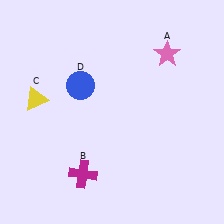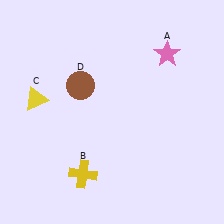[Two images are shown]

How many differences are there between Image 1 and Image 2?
There are 2 differences between the two images.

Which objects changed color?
B changed from magenta to yellow. D changed from blue to brown.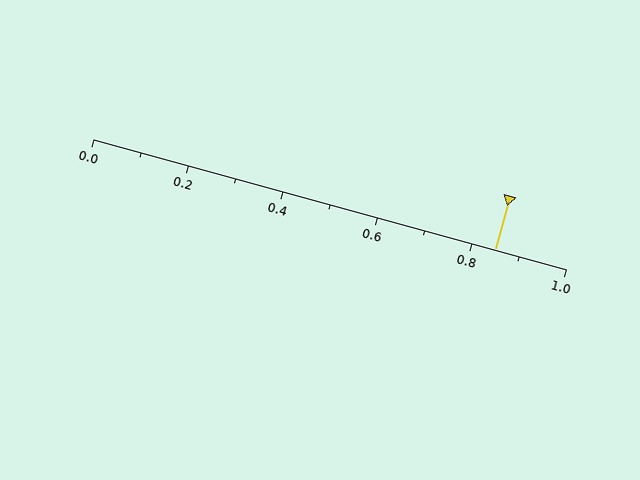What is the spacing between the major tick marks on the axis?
The major ticks are spaced 0.2 apart.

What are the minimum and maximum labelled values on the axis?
The axis runs from 0.0 to 1.0.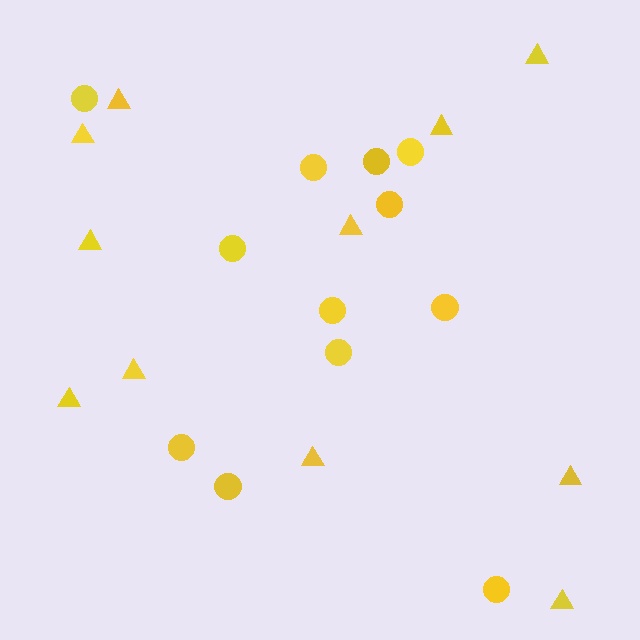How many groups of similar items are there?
There are 2 groups: one group of circles (12) and one group of triangles (11).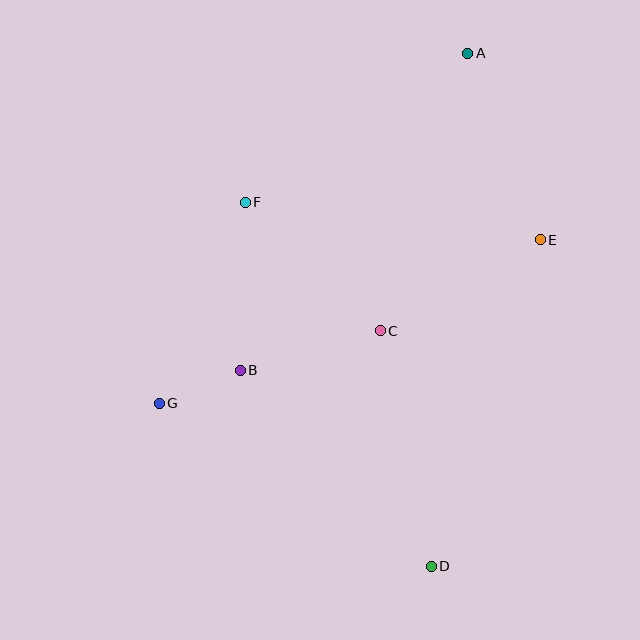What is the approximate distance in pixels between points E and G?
The distance between E and G is approximately 415 pixels.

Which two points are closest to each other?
Points B and G are closest to each other.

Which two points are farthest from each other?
Points A and D are farthest from each other.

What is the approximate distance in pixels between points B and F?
The distance between B and F is approximately 168 pixels.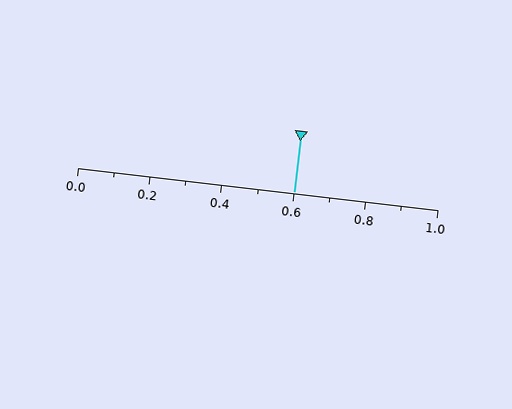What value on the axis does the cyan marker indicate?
The marker indicates approximately 0.6.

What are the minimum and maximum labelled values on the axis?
The axis runs from 0.0 to 1.0.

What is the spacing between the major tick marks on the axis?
The major ticks are spaced 0.2 apart.